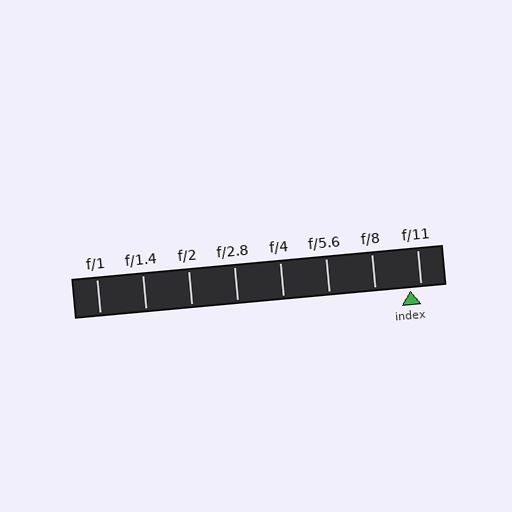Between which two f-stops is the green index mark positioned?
The index mark is between f/8 and f/11.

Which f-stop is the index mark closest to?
The index mark is closest to f/11.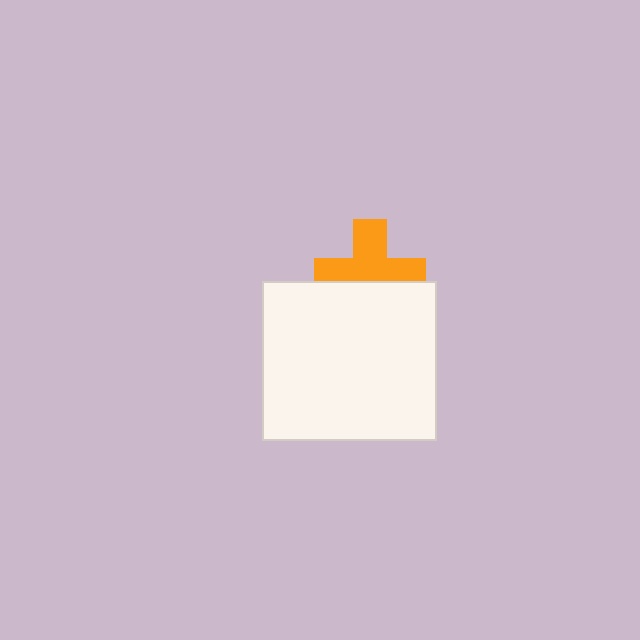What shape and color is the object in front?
The object in front is a white rectangle.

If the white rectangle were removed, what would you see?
You would see the complete orange cross.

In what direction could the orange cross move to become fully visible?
The orange cross could move up. That would shift it out from behind the white rectangle entirely.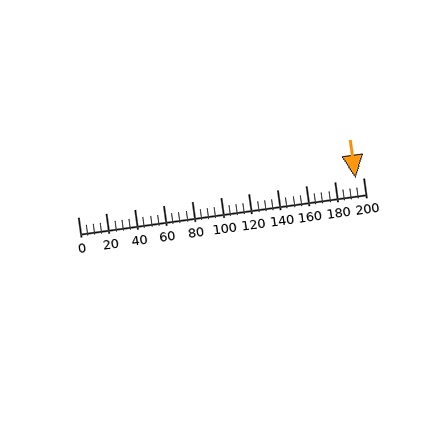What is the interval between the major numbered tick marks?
The major tick marks are spaced 20 units apart.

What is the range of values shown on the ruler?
The ruler shows values from 0 to 200.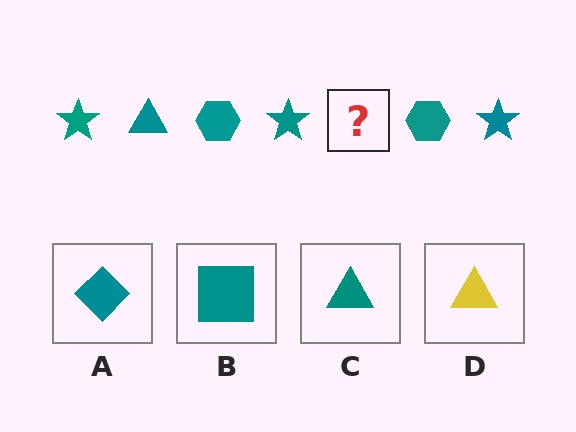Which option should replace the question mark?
Option C.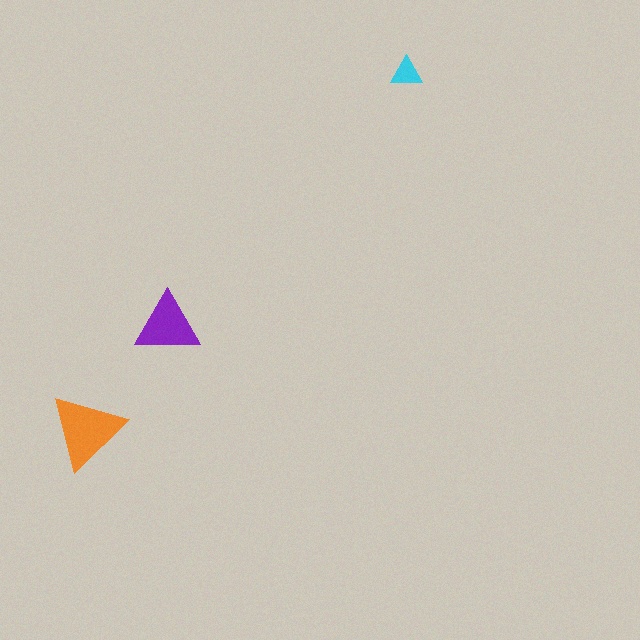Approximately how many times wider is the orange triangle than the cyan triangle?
About 2.5 times wider.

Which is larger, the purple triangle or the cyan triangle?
The purple one.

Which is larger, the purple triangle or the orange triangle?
The orange one.